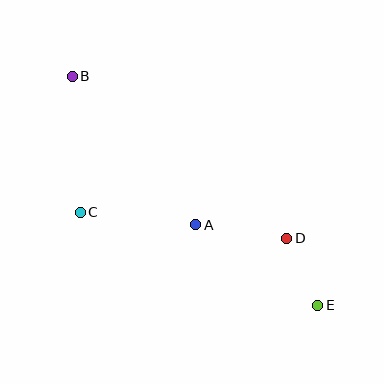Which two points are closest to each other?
Points D and E are closest to each other.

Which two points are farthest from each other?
Points B and E are farthest from each other.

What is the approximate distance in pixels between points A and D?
The distance between A and D is approximately 92 pixels.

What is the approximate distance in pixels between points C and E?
The distance between C and E is approximately 255 pixels.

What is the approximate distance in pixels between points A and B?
The distance between A and B is approximately 194 pixels.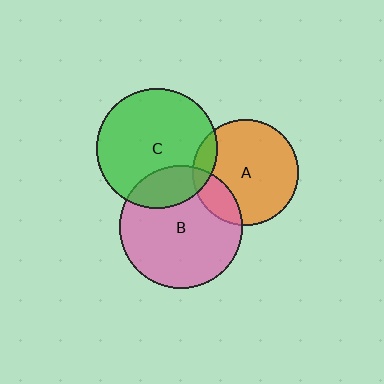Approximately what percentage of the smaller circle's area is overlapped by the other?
Approximately 15%.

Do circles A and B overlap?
Yes.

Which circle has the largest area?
Circle B (pink).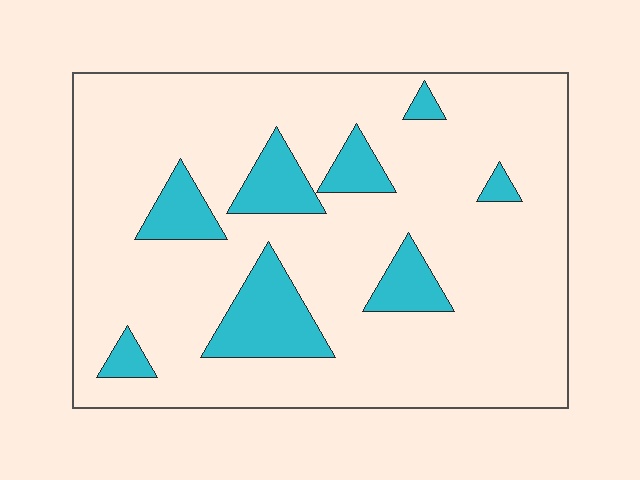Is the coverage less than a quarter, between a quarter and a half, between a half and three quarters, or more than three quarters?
Less than a quarter.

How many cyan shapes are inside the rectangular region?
8.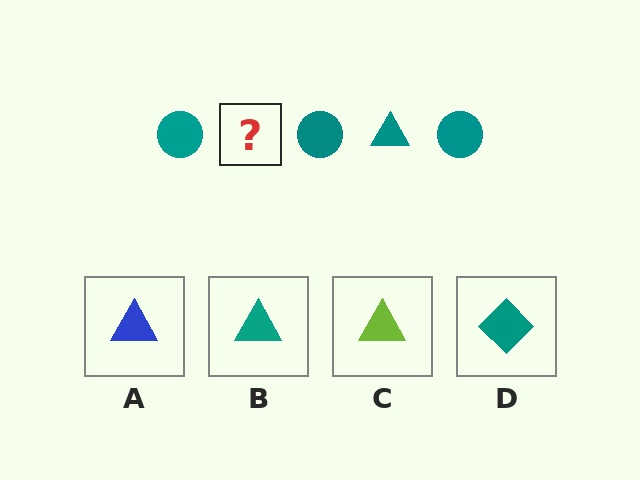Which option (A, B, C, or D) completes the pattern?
B.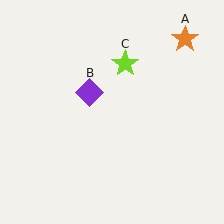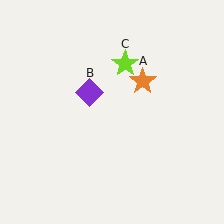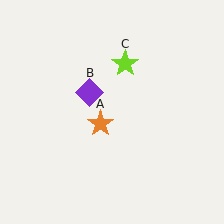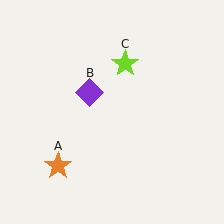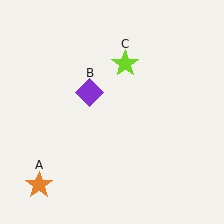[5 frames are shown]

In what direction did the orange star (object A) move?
The orange star (object A) moved down and to the left.